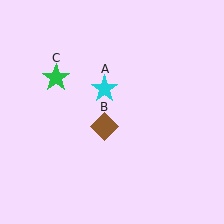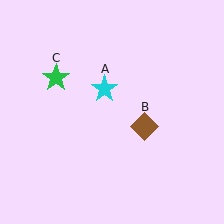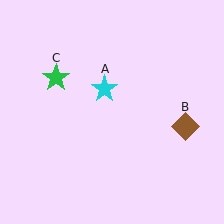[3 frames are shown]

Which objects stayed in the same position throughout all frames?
Cyan star (object A) and green star (object C) remained stationary.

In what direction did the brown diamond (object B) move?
The brown diamond (object B) moved right.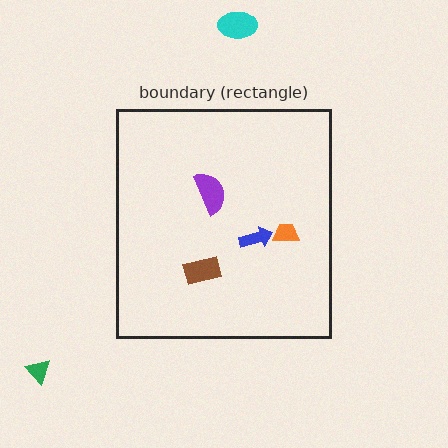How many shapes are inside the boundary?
4 inside, 2 outside.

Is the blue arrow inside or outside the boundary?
Inside.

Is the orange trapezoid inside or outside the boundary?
Inside.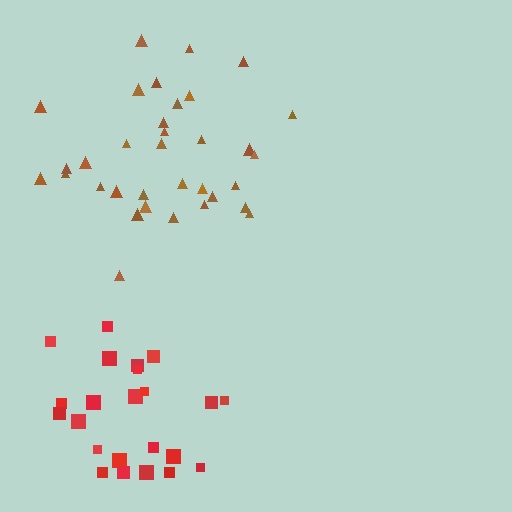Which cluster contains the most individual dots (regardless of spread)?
Brown (34).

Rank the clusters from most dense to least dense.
red, brown.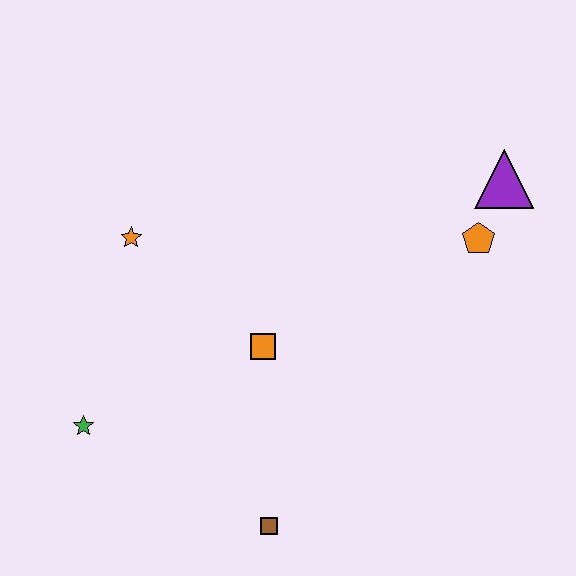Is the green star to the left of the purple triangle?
Yes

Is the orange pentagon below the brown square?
No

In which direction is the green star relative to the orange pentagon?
The green star is to the left of the orange pentagon.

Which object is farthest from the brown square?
The purple triangle is farthest from the brown square.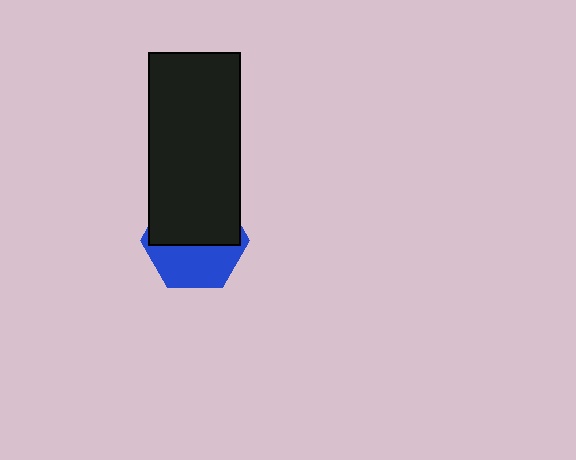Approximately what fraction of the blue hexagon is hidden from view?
Roughly 55% of the blue hexagon is hidden behind the black rectangle.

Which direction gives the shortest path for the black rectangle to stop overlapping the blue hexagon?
Moving up gives the shortest separation.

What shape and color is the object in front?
The object in front is a black rectangle.